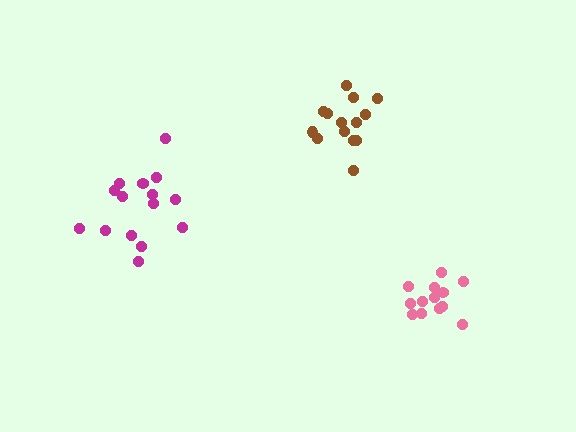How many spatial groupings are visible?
There are 3 spatial groupings.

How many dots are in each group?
Group 1: 15 dots, Group 2: 13 dots, Group 3: 14 dots (42 total).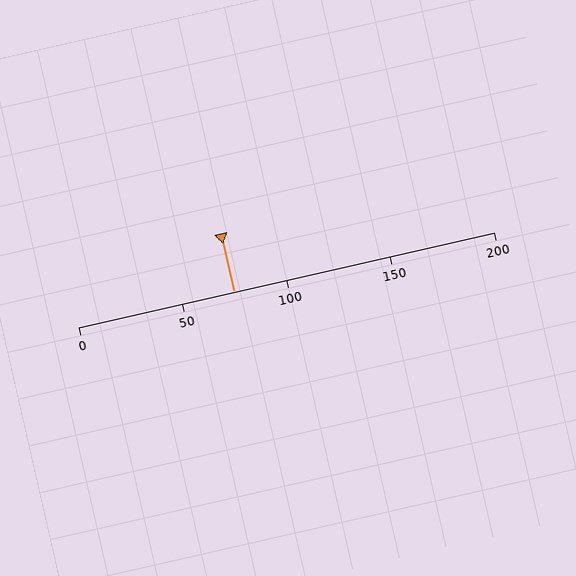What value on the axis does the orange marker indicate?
The marker indicates approximately 75.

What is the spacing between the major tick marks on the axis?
The major ticks are spaced 50 apart.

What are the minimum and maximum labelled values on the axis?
The axis runs from 0 to 200.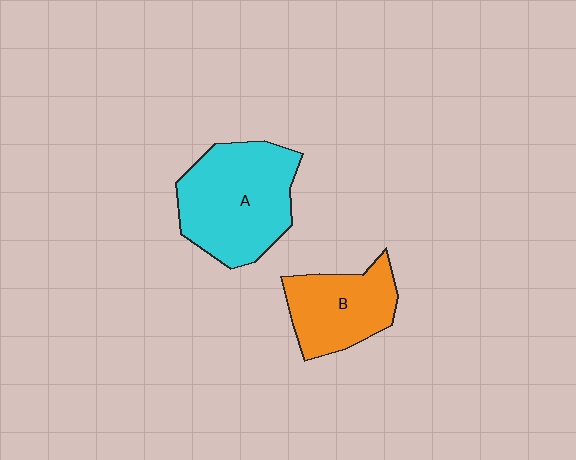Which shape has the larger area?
Shape A (cyan).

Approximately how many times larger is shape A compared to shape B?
Approximately 1.5 times.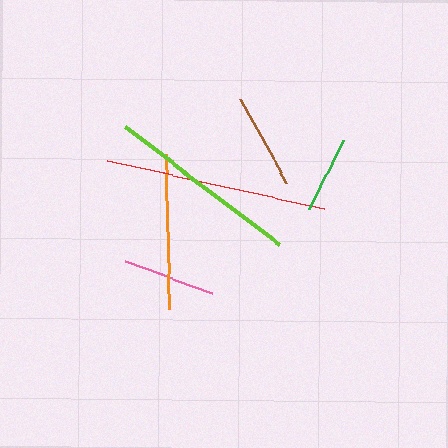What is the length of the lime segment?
The lime segment is approximately 193 pixels long.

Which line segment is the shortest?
The green line is the shortest at approximately 77 pixels.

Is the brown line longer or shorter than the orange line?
The orange line is longer than the brown line.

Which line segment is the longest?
The red line is the longest at approximately 223 pixels.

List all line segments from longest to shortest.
From longest to shortest: red, lime, orange, brown, pink, green.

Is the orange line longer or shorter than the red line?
The red line is longer than the orange line.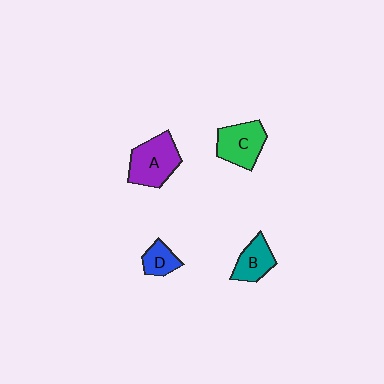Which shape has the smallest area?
Shape D (blue).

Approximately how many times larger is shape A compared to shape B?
Approximately 1.6 times.